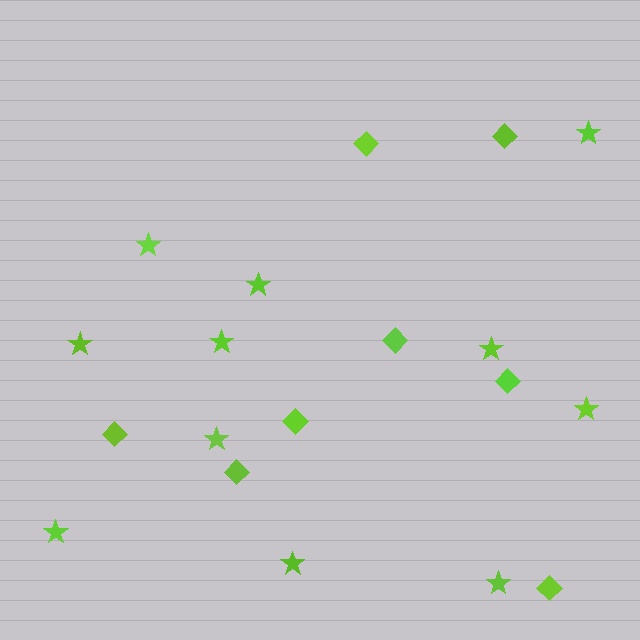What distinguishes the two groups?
There are 2 groups: one group of stars (11) and one group of diamonds (8).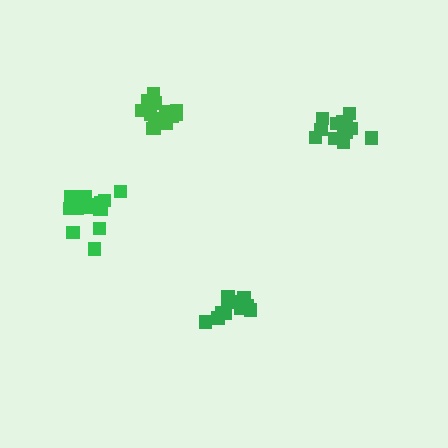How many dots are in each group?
Group 1: 15 dots, Group 2: 15 dots, Group 3: 15 dots, Group 4: 12 dots (57 total).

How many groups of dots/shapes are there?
There are 4 groups.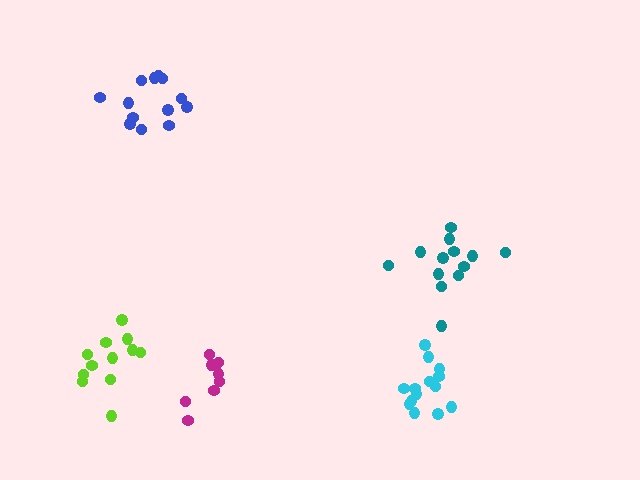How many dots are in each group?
Group 1: 8 dots, Group 2: 14 dots, Group 3: 13 dots, Group 4: 13 dots, Group 5: 12 dots (60 total).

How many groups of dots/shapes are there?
There are 5 groups.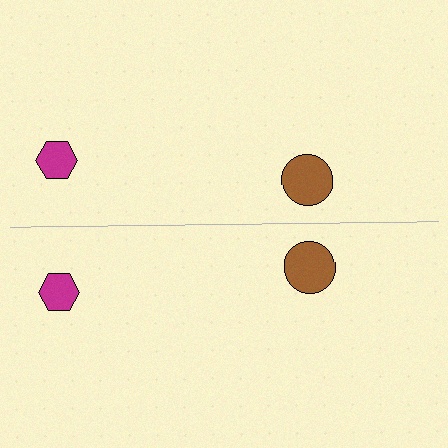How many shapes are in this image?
There are 4 shapes in this image.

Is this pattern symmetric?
Yes, this pattern has bilateral (reflection) symmetry.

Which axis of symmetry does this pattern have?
The pattern has a horizontal axis of symmetry running through the center of the image.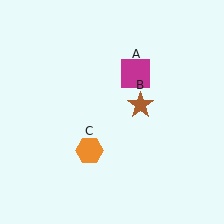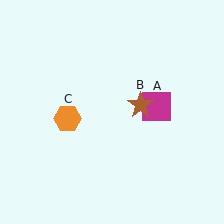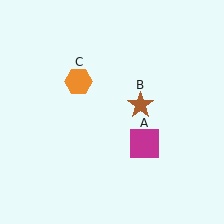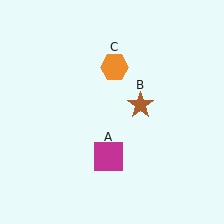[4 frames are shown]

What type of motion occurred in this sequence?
The magenta square (object A), orange hexagon (object C) rotated clockwise around the center of the scene.